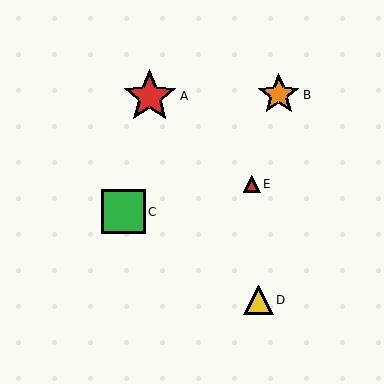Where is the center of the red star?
The center of the red star is at (150, 96).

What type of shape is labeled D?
Shape D is a yellow triangle.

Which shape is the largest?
The red star (labeled A) is the largest.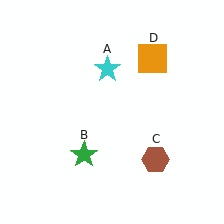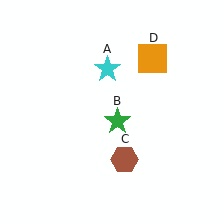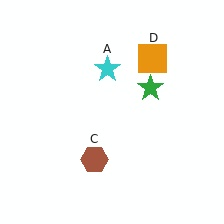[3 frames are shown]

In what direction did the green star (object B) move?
The green star (object B) moved up and to the right.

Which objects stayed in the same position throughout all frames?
Cyan star (object A) and orange square (object D) remained stationary.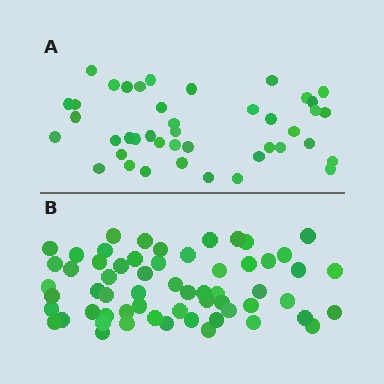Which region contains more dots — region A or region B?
Region B (the bottom region) has more dots.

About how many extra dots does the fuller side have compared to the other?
Region B has approximately 20 more dots than region A.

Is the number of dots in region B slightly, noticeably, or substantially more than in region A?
Region B has noticeably more, but not dramatically so. The ratio is roughly 1.4 to 1.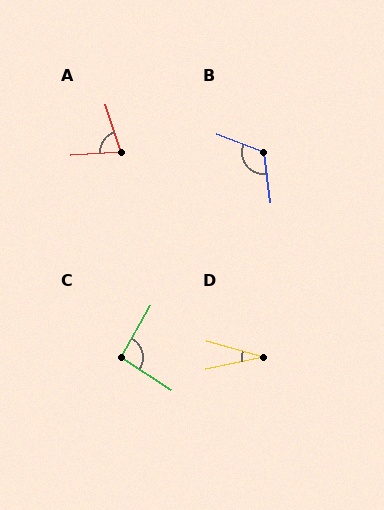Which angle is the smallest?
D, at approximately 28 degrees.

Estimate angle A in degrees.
Approximately 75 degrees.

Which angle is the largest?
B, at approximately 118 degrees.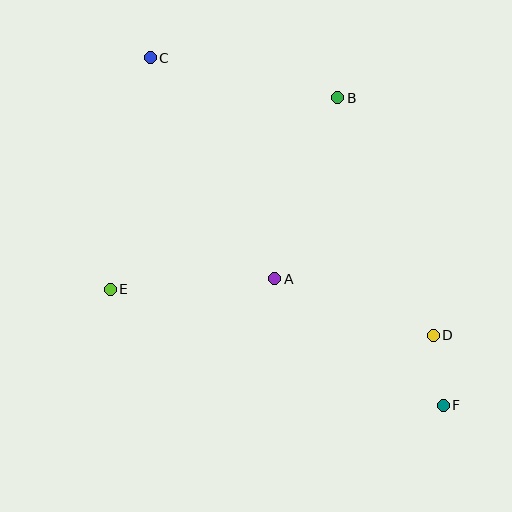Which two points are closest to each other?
Points D and F are closest to each other.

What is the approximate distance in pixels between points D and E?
The distance between D and E is approximately 327 pixels.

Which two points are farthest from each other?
Points C and F are farthest from each other.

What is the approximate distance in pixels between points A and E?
The distance between A and E is approximately 165 pixels.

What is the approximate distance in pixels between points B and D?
The distance between B and D is approximately 256 pixels.